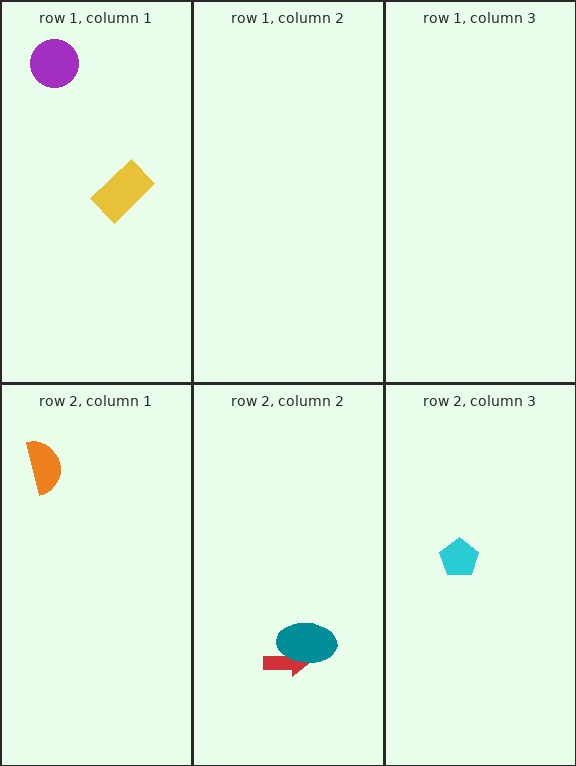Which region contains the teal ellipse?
The row 2, column 2 region.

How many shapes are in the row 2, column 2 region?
2.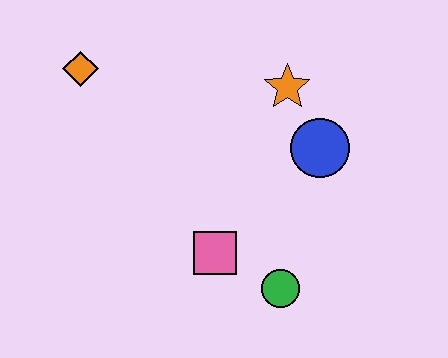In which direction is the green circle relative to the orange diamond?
The green circle is below the orange diamond.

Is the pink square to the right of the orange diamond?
Yes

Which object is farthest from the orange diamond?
The green circle is farthest from the orange diamond.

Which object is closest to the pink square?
The green circle is closest to the pink square.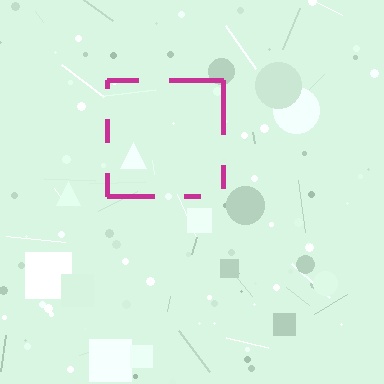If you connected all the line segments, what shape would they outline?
They would outline a square.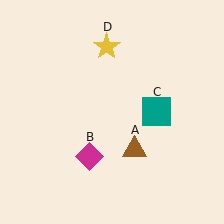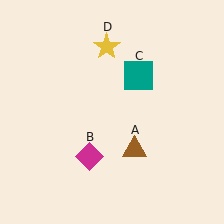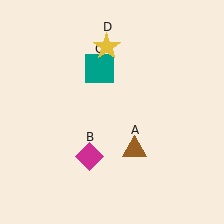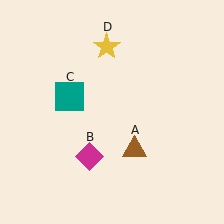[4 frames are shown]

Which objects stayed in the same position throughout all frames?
Brown triangle (object A) and magenta diamond (object B) and yellow star (object D) remained stationary.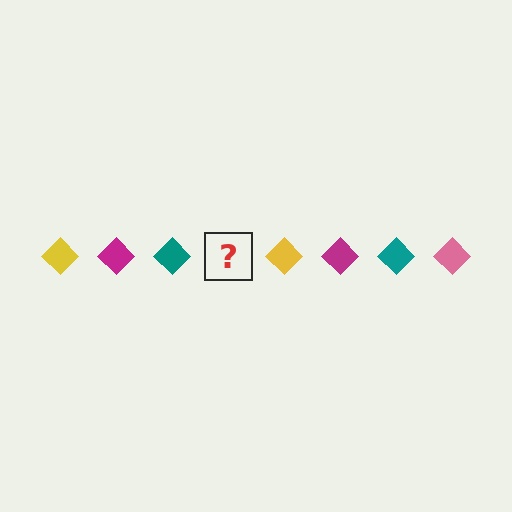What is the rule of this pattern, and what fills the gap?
The rule is that the pattern cycles through yellow, magenta, teal, pink diamonds. The gap should be filled with a pink diamond.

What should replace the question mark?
The question mark should be replaced with a pink diamond.